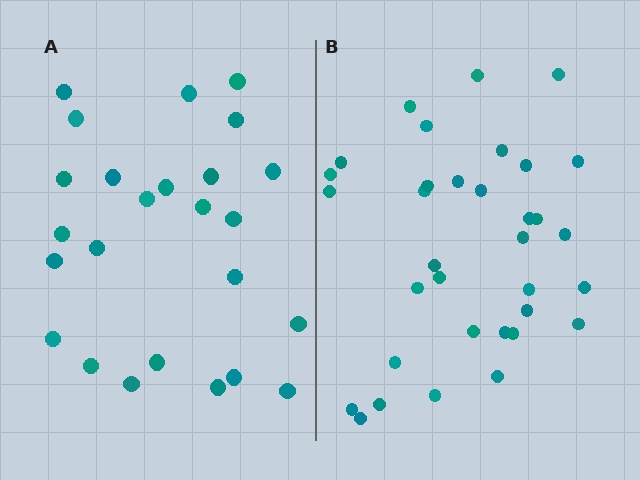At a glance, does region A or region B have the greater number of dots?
Region B (the right region) has more dots.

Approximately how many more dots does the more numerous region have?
Region B has roughly 8 or so more dots than region A.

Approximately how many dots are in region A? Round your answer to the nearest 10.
About 20 dots. (The exact count is 25, which rounds to 20.)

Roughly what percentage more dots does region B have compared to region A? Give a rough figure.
About 35% more.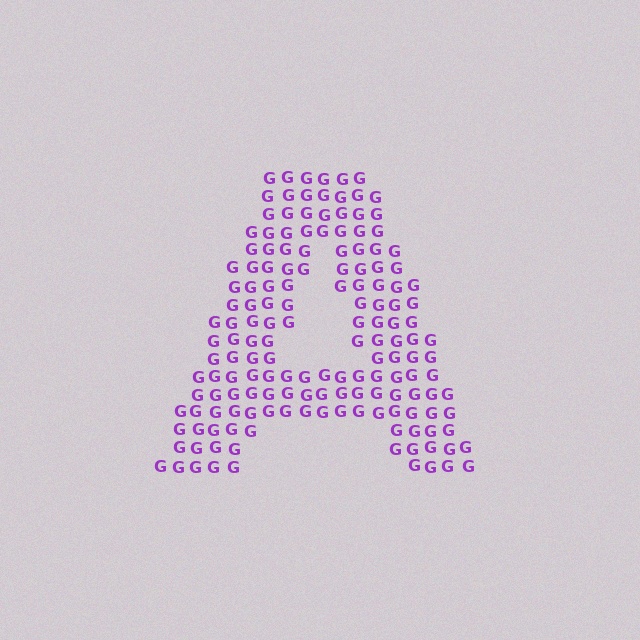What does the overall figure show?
The overall figure shows the letter A.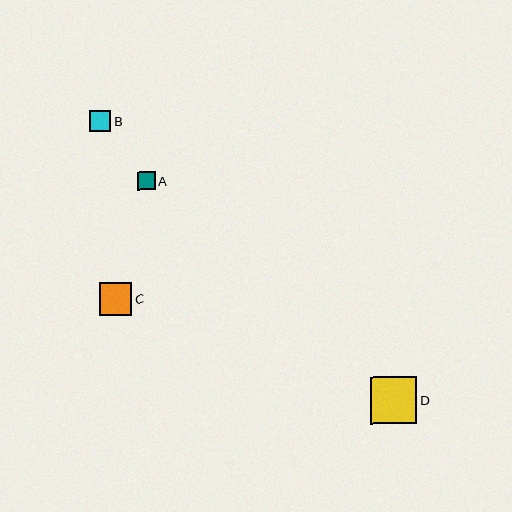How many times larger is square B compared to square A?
Square B is approximately 1.2 times the size of square A.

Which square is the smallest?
Square A is the smallest with a size of approximately 18 pixels.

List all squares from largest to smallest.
From largest to smallest: D, C, B, A.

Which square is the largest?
Square D is the largest with a size of approximately 46 pixels.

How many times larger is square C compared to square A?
Square C is approximately 1.8 times the size of square A.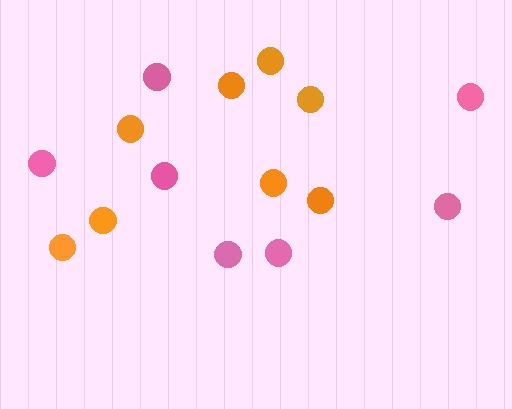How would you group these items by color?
There are 2 groups: one group of pink circles (7) and one group of orange circles (8).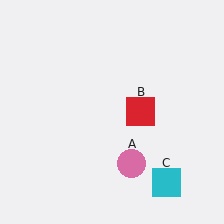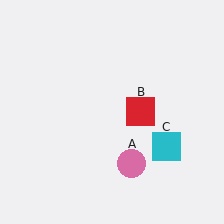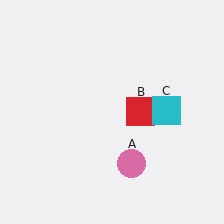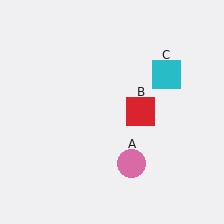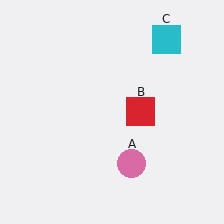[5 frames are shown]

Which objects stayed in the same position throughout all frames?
Pink circle (object A) and red square (object B) remained stationary.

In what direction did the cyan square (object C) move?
The cyan square (object C) moved up.